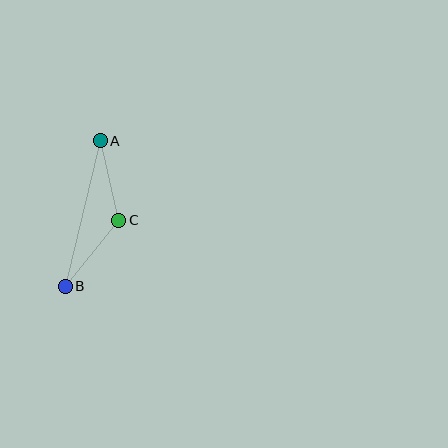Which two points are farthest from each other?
Points A and B are farthest from each other.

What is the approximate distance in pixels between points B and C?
The distance between B and C is approximately 85 pixels.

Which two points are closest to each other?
Points A and C are closest to each other.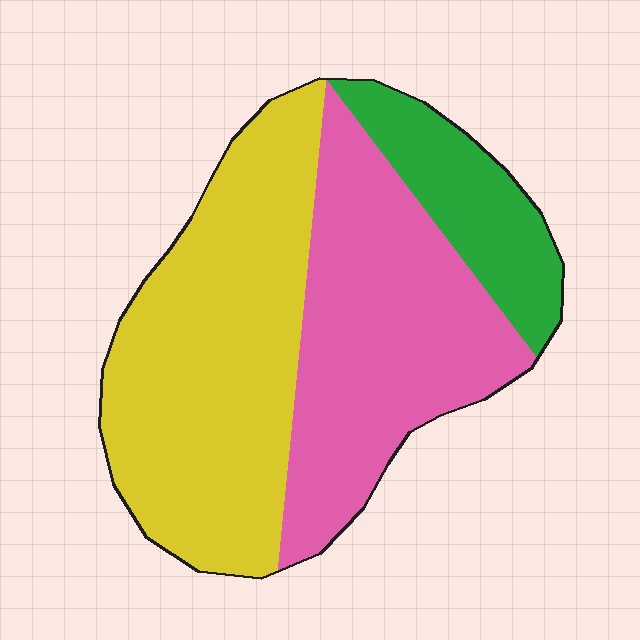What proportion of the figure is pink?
Pink covers roughly 40% of the figure.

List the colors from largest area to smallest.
From largest to smallest: yellow, pink, green.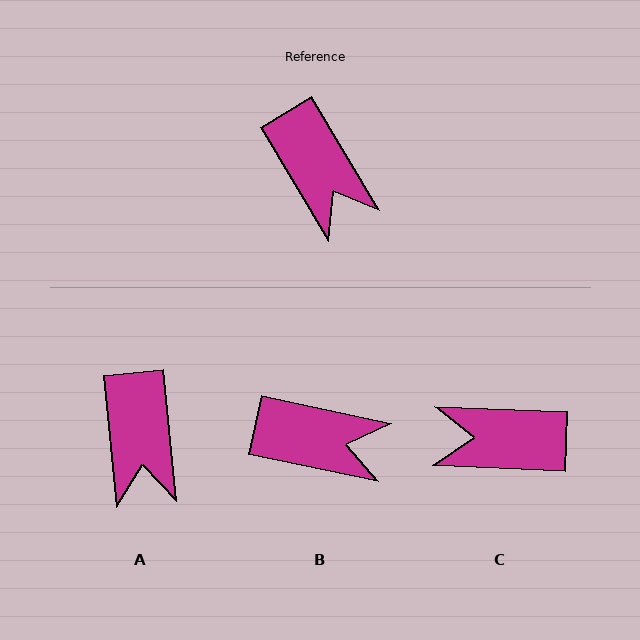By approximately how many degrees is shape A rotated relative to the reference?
Approximately 25 degrees clockwise.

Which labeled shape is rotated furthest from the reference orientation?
C, about 124 degrees away.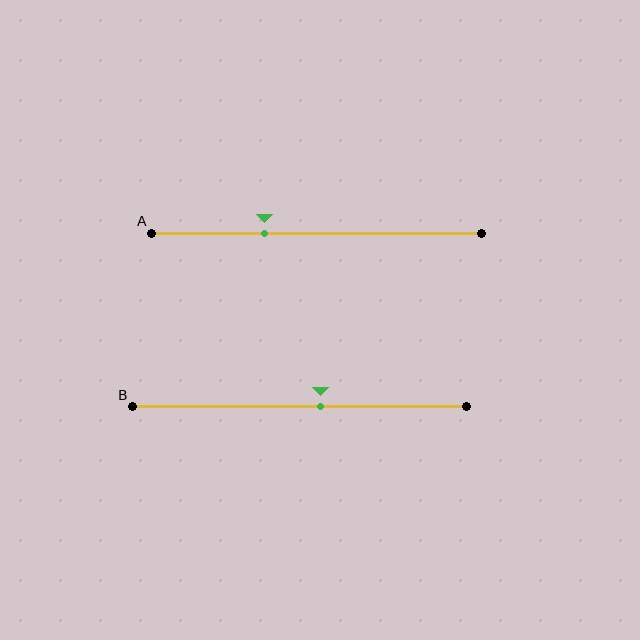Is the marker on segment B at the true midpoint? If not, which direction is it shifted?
No, the marker on segment B is shifted to the right by about 6% of the segment length.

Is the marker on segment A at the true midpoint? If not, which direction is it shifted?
No, the marker on segment A is shifted to the left by about 16% of the segment length.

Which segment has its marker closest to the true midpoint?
Segment B has its marker closest to the true midpoint.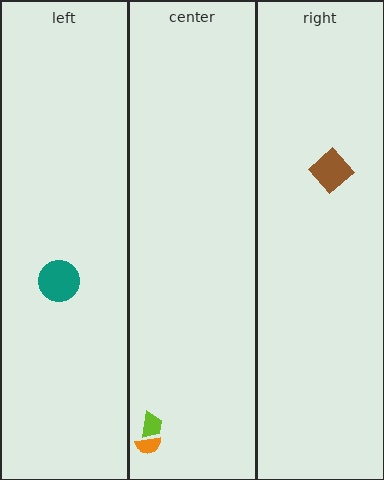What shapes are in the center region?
The orange semicircle, the lime trapezoid.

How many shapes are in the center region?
2.